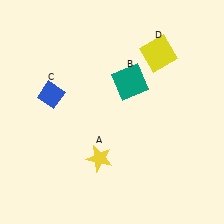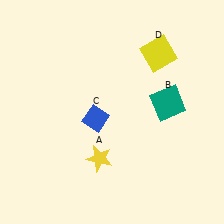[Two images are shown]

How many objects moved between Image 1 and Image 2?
2 objects moved between the two images.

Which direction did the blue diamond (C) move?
The blue diamond (C) moved right.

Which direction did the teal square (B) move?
The teal square (B) moved right.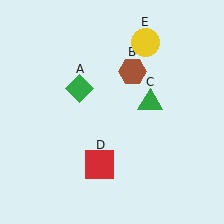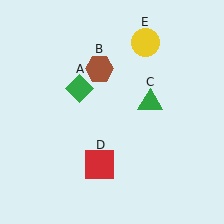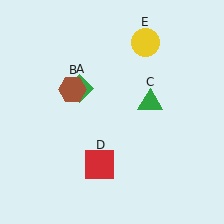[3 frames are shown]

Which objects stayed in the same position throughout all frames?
Green diamond (object A) and green triangle (object C) and red square (object D) and yellow circle (object E) remained stationary.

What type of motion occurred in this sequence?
The brown hexagon (object B) rotated counterclockwise around the center of the scene.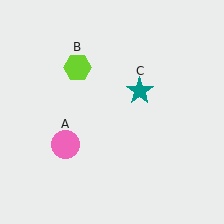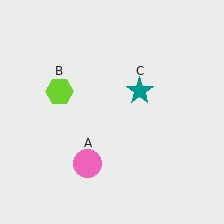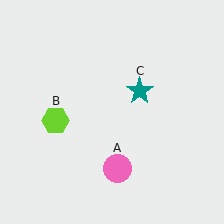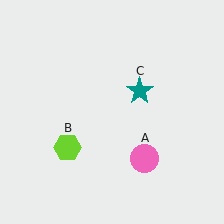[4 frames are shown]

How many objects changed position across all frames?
2 objects changed position: pink circle (object A), lime hexagon (object B).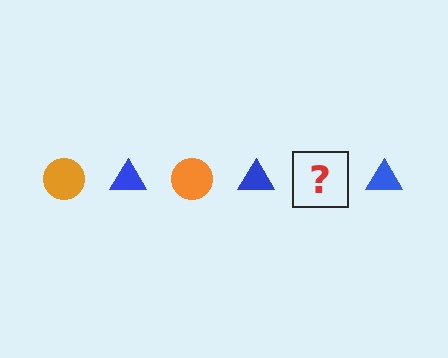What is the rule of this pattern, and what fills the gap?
The rule is that the pattern alternates between orange circle and blue triangle. The gap should be filled with an orange circle.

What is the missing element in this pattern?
The missing element is an orange circle.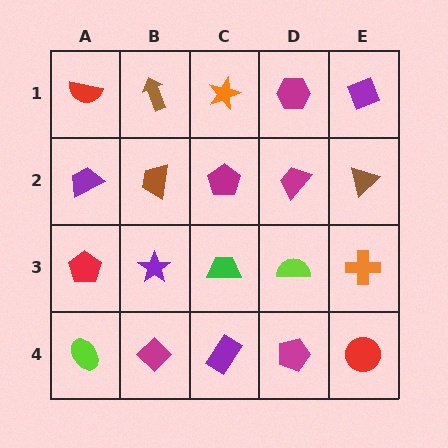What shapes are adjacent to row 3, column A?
A purple trapezoid (row 2, column A), a lime ellipse (row 4, column A), a purple star (row 3, column B).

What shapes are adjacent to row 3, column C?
A magenta pentagon (row 2, column C), a purple rectangle (row 4, column C), a purple star (row 3, column B), a lime semicircle (row 3, column D).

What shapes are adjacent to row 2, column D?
A magenta hexagon (row 1, column D), a lime semicircle (row 3, column D), a magenta pentagon (row 2, column C), a brown triangle (row 2, column E).